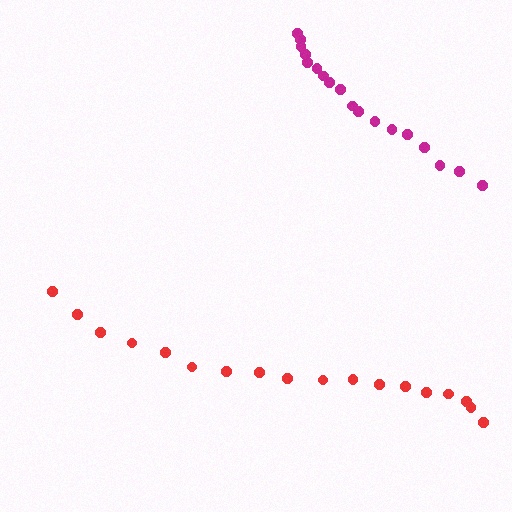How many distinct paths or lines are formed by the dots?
There are 2 distinct paths.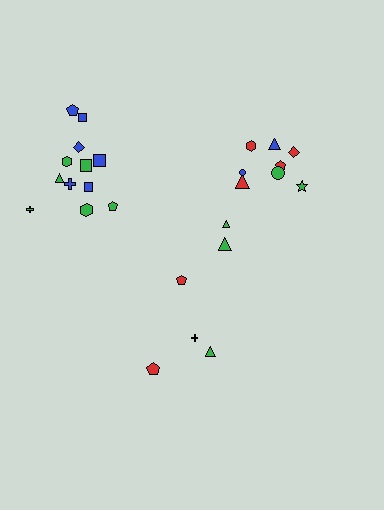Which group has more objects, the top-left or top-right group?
The top-left group.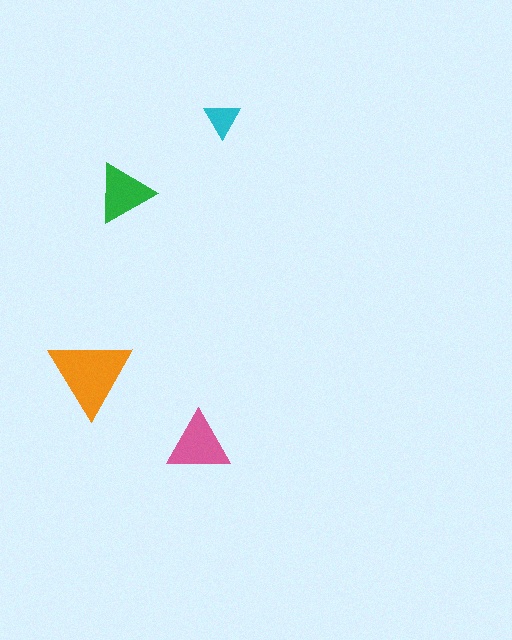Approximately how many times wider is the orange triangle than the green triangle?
About 1.5 times wider.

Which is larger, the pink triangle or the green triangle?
The pink one.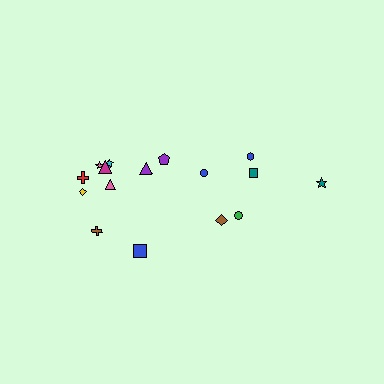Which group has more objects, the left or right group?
The left group.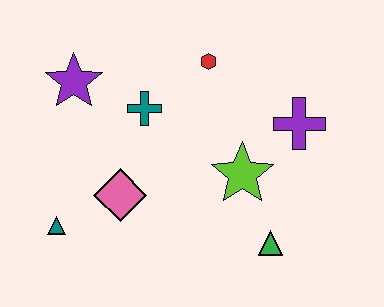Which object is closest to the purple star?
The teal cross is closest to the purple star.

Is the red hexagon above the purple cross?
Yes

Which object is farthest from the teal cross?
The green triangle is farthest from the teal cross.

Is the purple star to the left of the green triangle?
Yes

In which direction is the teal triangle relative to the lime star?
The teal triangle is to the left of the lime star.